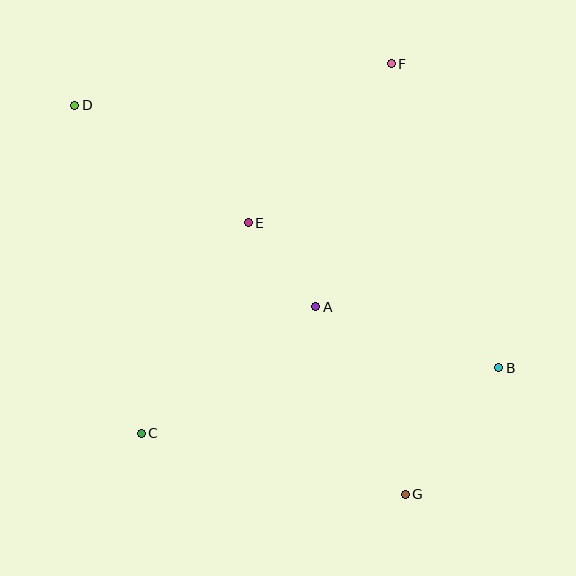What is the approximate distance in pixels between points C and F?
The distance between C and F is approximately 446 pixels.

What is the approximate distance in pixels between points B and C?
The distance between B and C is approximately 363 pixels.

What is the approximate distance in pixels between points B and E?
The distance between B and E is approximately 289 pixels.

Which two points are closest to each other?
Points A and E are closest to each other.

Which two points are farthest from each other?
Points D and G are farthest from each other.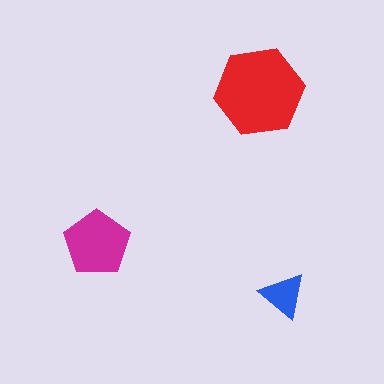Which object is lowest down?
The blue triangle is bottommost.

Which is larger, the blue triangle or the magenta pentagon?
The magenta pentagon.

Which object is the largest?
The red hexagon.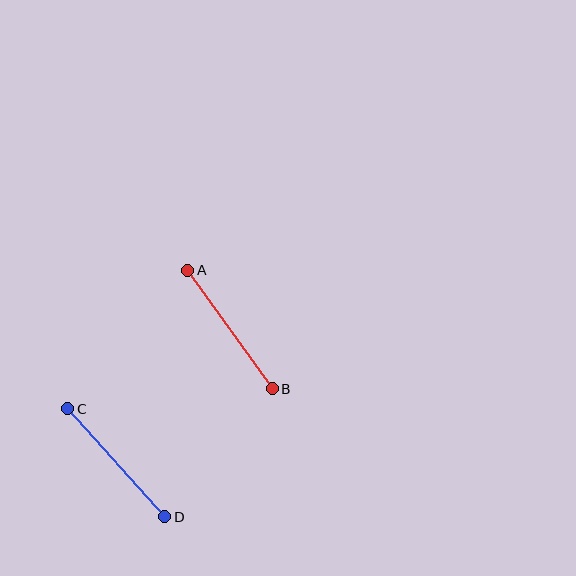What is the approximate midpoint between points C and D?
The midpoint is at approximately (116, 463) pixels.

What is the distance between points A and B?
The distance is approximately 146 pixels.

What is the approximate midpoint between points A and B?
The midpoint is at approximately (230, 330) pixels.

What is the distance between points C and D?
The distance is approximately 145 pixels.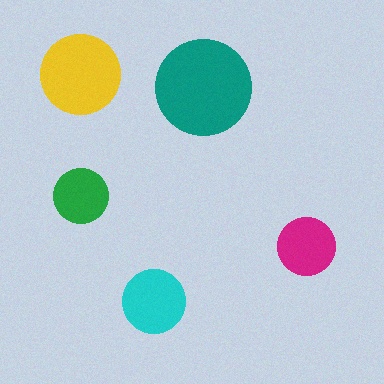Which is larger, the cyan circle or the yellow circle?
The yellow one.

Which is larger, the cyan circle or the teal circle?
The teal one.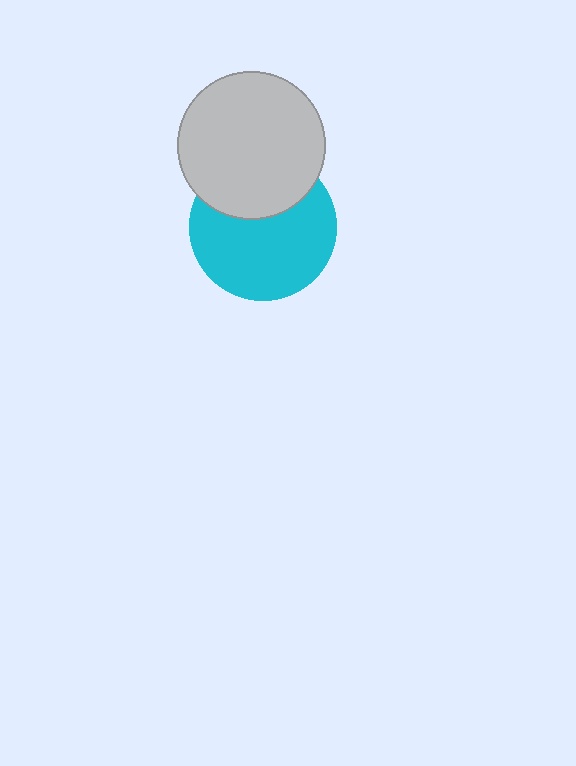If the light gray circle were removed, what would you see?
You would see the complete cyan circle.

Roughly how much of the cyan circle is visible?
Most of it is visible (roughly 67%).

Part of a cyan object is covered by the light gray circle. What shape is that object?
It is a circle.